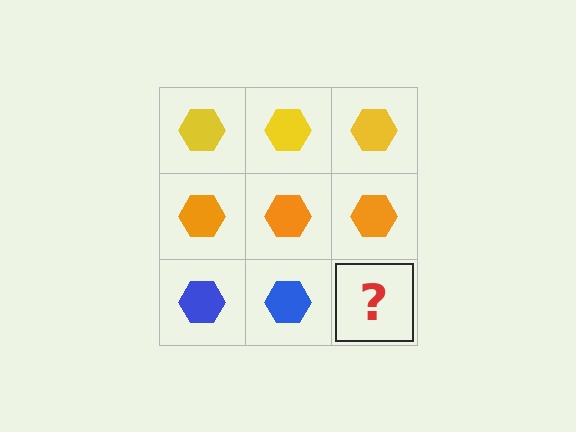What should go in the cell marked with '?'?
The missing cell should contain a blue hexagon.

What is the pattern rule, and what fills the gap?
The rule is that each row has a consistent color. The gap should be filled with a blue hexagon.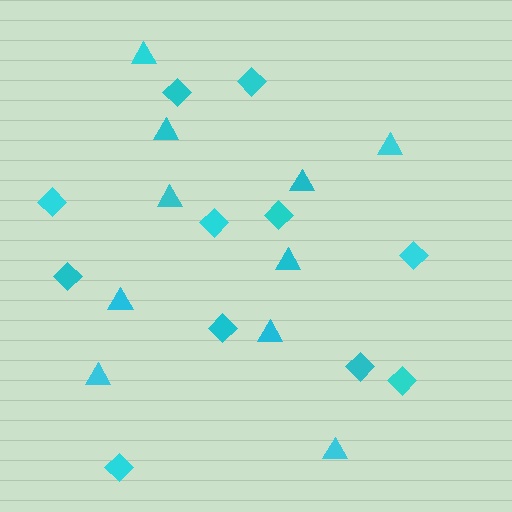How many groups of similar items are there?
There are 2 groups: one group of diamonds (11) and one group of triangles (10).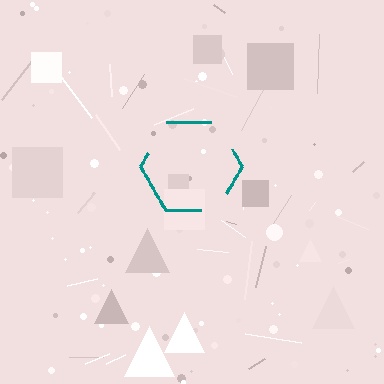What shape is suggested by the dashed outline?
The dashed outline suggests a hexagon.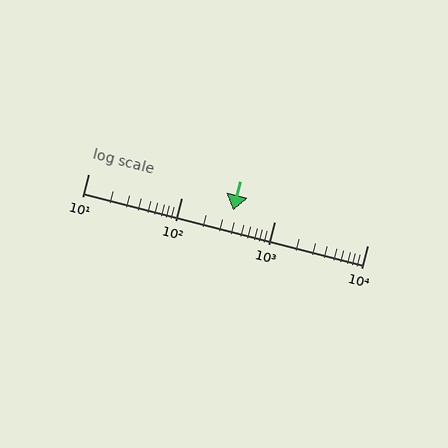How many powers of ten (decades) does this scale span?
The scale spans 3 decades, from 10 to 10000.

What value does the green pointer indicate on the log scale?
The pointer indicates approximately 360.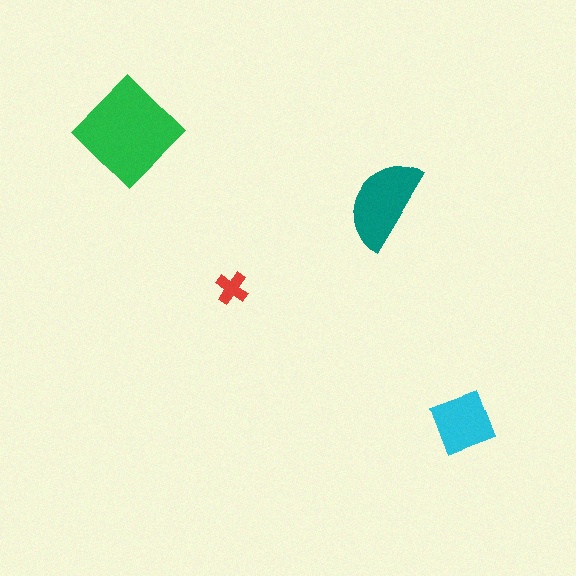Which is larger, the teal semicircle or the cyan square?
The teal semicircle.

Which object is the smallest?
The red cross.